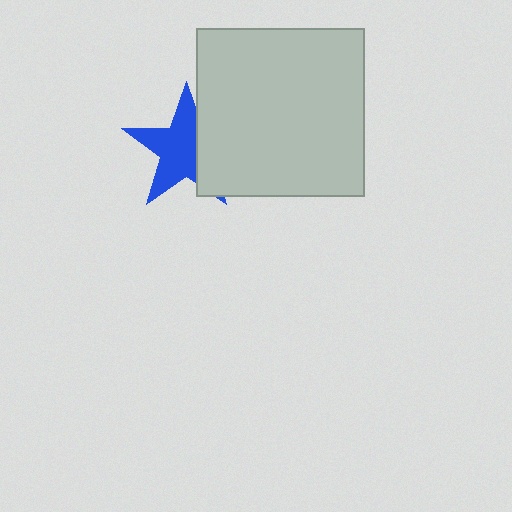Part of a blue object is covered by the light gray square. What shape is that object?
It is a star.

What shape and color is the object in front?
The object in front is a light gray square.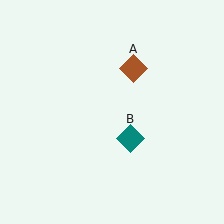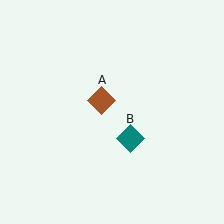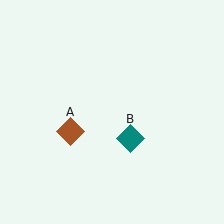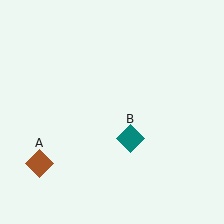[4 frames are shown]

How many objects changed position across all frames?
1 object changed position: brown diamond (object A).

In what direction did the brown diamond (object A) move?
The brown diamond (object A) moved down and to the left.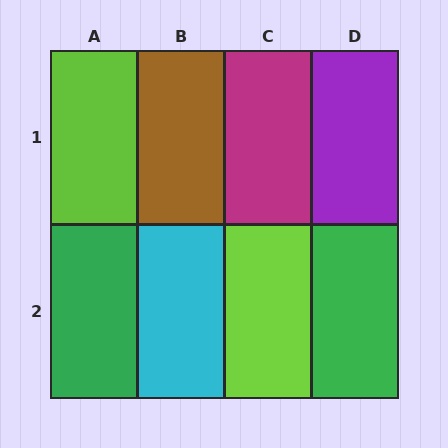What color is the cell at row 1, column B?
Brown.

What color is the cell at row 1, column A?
Lime.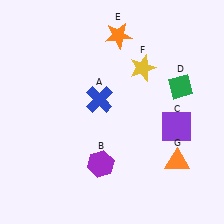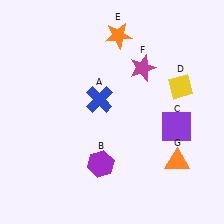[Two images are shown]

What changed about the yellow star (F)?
In Image 1, F is yellow. In Image 2, it changed to magenta.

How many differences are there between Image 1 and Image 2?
There are 2 differences between the two images.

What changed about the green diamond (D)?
In Image 1, D is green. In Image 2, it changed to yellow.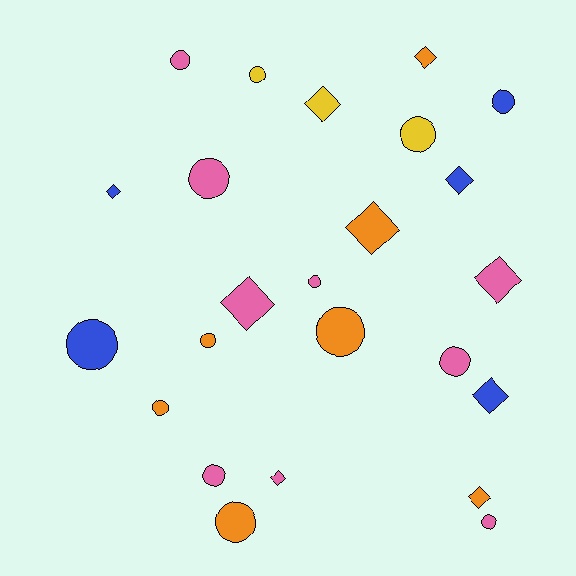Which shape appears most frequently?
Circle, with 14 objects.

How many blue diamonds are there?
There are 3 blue diamonds.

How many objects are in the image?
There are 24 objects.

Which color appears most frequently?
Pink, with 9 objects.